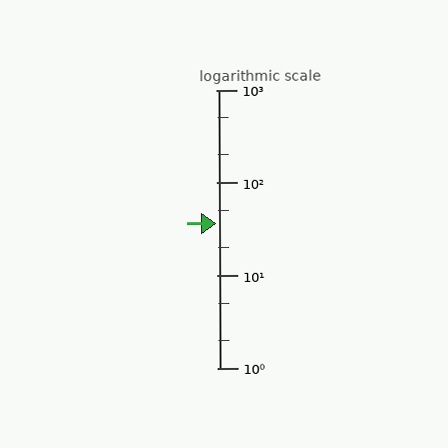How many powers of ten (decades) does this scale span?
The scale spans 3 decades, from 1 to 1000.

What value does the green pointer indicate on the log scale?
The pointer indicates approximately 36.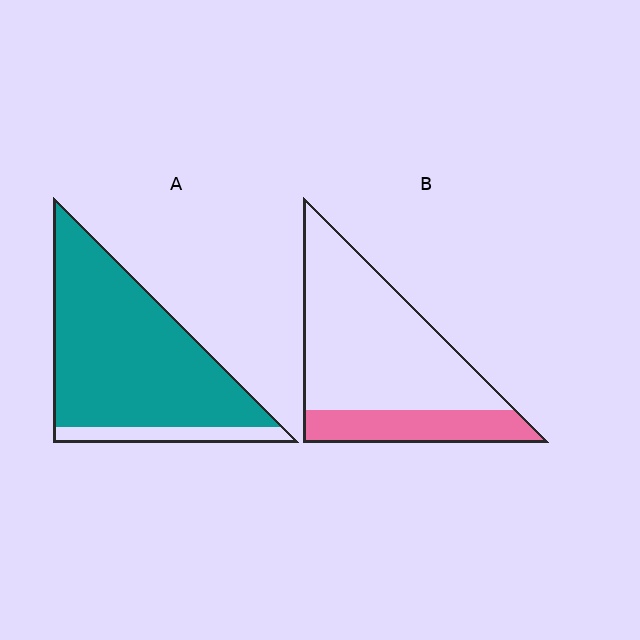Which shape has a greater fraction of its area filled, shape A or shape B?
Shape A.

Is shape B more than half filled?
No.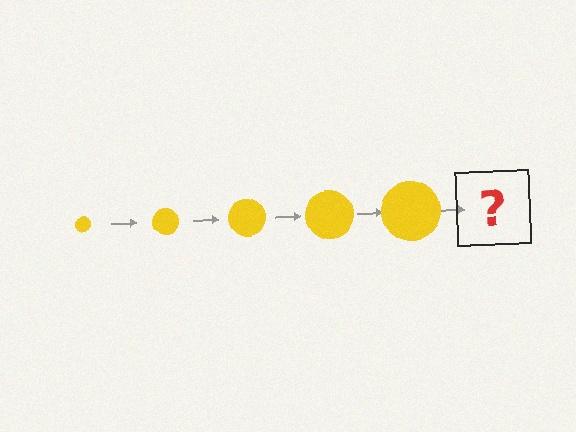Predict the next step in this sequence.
The next step is a yellow circle, larger than the previous one.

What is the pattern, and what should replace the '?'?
The pattern is that the circle gets progressively larger each step. The '?' should be a yellow circle, larger than the previous one.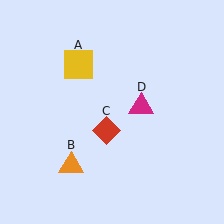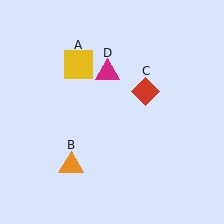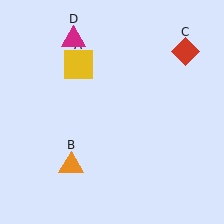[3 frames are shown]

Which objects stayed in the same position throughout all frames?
Yellow square (object A) and orange triangle (object B) remained stationary.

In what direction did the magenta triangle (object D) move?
The magenta triangle (object D) moved up and to the left.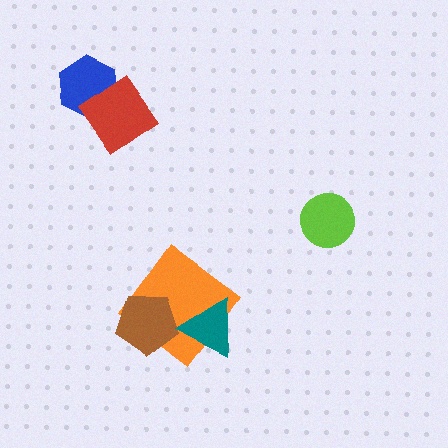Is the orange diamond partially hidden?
Yes, it is partially covered by another shape.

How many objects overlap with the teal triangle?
1 object overlaps with the teal triangle.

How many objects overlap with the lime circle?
0 objects overlap with the lime circle.